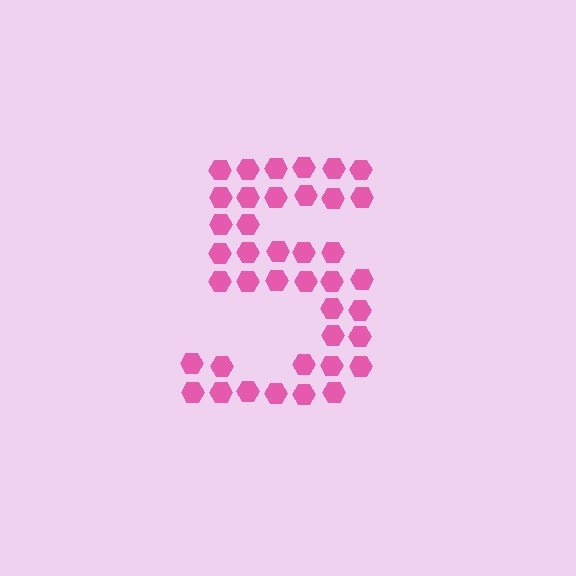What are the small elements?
The small elements are hexagons.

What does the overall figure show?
The overall figure shows the digit 5.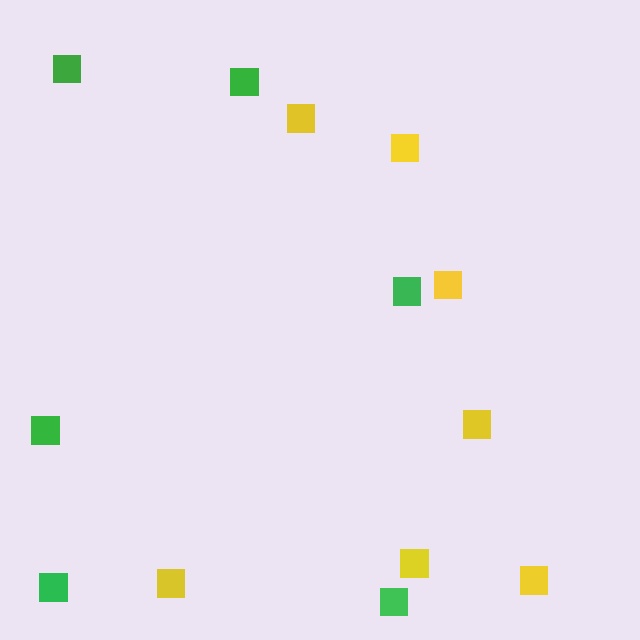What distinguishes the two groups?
There are 2 groups: one group of green squares (6) and one group of yellow squares (7).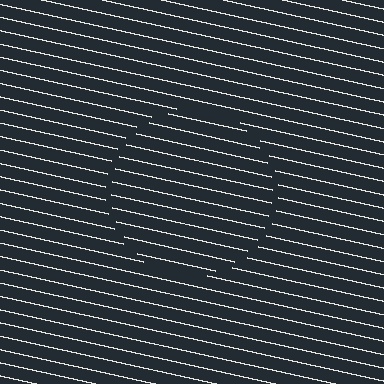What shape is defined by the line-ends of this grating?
An illusory circle. The interior of the shape contains the same grating, shifted by half a period — the contour is defined by the phase discontinuity where line-ends from the inner and outer gratings abut.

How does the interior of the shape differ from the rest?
The interior of the shape contains the same grating, shifted by half a period — the contour is defined by the phase discontinuity where line-ends from the inner and outer gratings abut.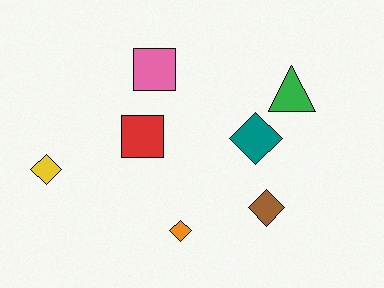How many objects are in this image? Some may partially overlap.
There are 7 objects.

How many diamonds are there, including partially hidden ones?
There are 4 diamonds.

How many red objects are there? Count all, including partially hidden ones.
There is 1 red object.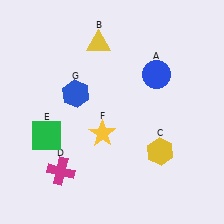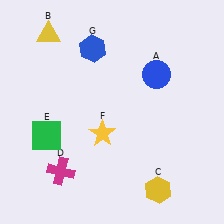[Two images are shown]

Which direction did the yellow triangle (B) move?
The yellow triangle (B) moved left.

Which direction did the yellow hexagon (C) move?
The yellow hexagon (C) moved down.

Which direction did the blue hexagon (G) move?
The blue hexagon (G) moved up.